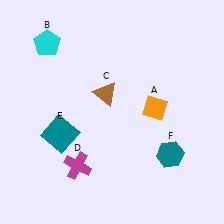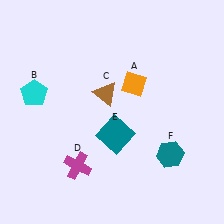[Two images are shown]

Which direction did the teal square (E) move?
The teal square (E) moved right.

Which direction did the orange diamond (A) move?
The orange diamond (A) moved up.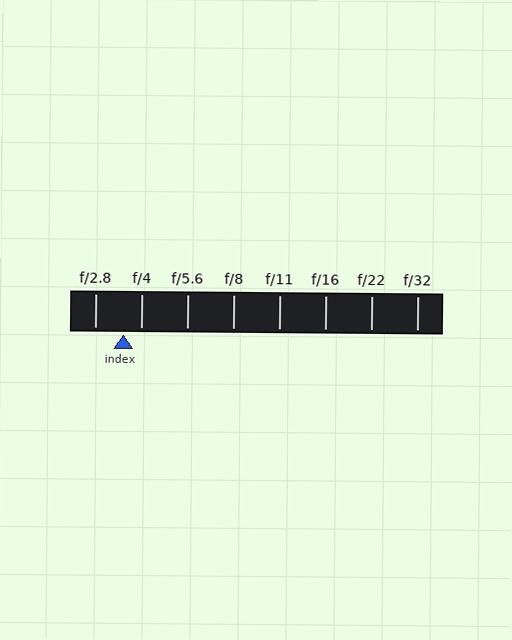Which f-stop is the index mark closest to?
The index mark is closest to f/4.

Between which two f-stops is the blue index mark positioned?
The index mark is between f/2.8 and f/4.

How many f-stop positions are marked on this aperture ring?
There are 8 f-stop positions marked.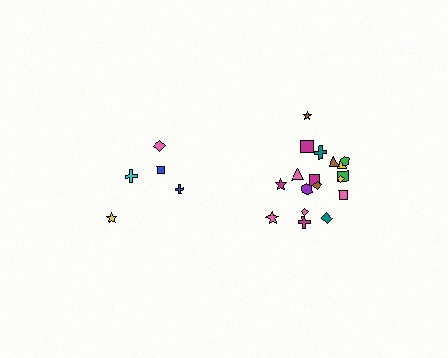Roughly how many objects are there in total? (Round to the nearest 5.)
Roughly 25 objects in total.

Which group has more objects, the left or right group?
The right group.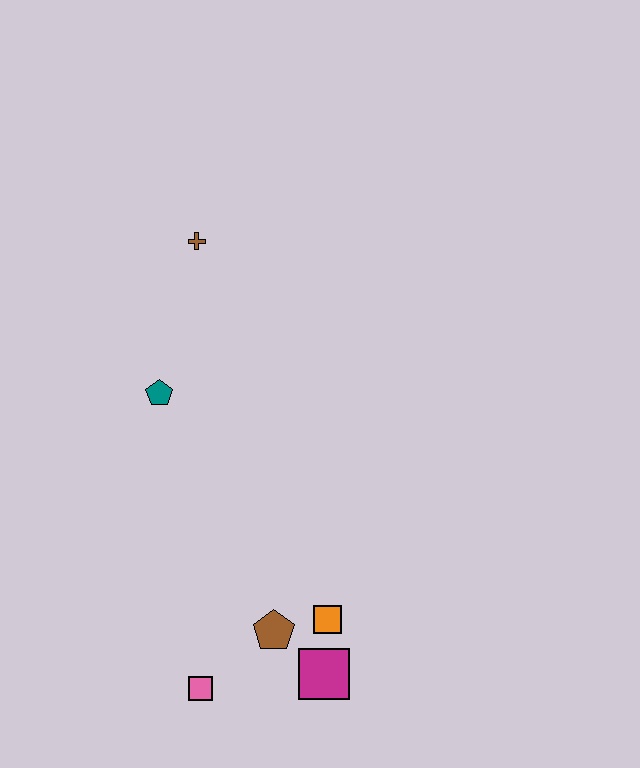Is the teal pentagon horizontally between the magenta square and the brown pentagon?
No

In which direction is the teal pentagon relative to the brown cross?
The teal pentagon is below the brown cross.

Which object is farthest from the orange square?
The brown cross is farthest from the orange square.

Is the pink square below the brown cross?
Yes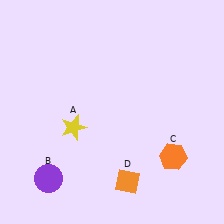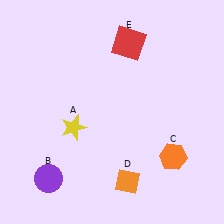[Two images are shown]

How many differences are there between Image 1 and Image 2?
There is 1 difference between the two images.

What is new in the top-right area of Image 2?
A red square (E) was added in the top-right area of Image 2.